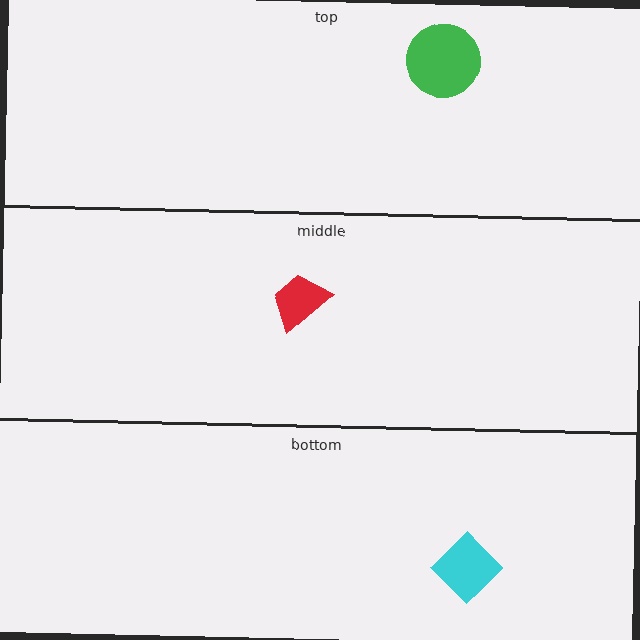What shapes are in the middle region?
The red trapezoid.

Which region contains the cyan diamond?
The bottom region.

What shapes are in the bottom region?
The cyan diamond.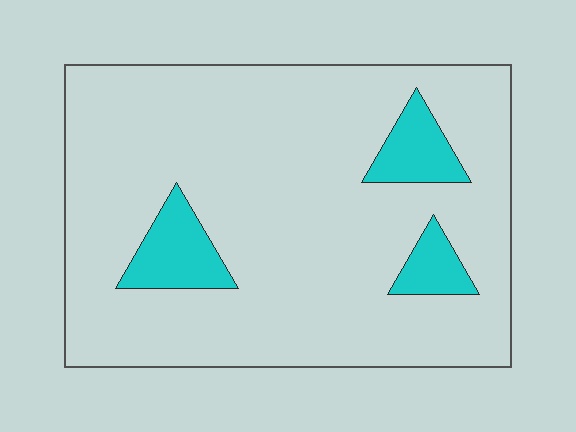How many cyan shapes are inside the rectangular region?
3.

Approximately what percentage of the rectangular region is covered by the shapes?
Approximately 10%.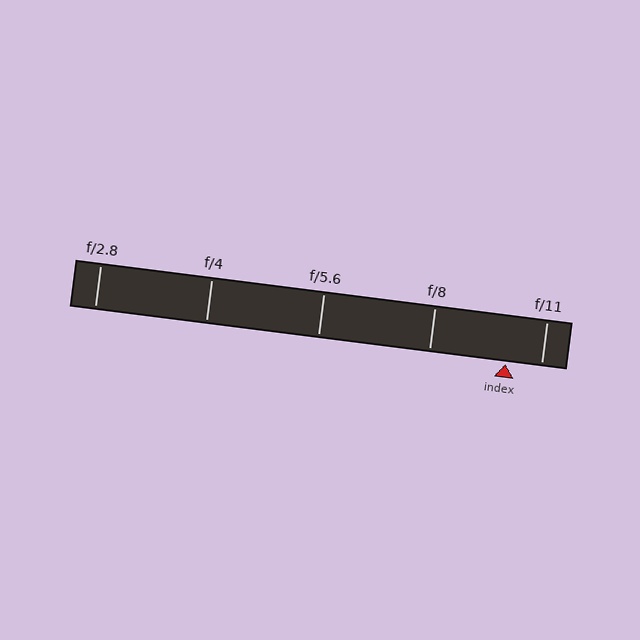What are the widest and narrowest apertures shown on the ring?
The widest aperture shown is f/2.8 and the narrowest is f/11.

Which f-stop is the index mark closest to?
The index mark is closest to f/11.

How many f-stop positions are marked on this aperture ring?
There are 5 f-stop positions marked.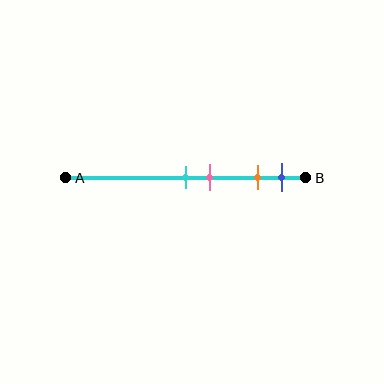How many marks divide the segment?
There are 4 marks dividing the segment.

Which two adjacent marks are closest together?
The cyan and pink marks are the closest adjacent pair.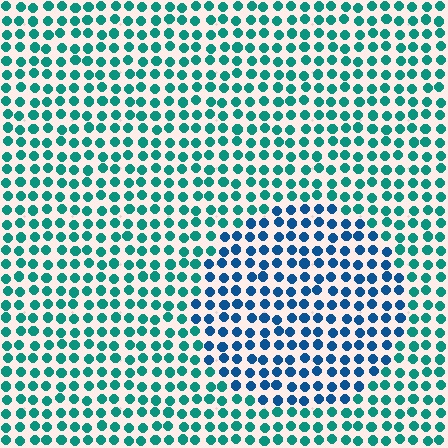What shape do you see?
I see a circle.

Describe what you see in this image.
The image is filled with small teal elements in a uniform arrangement. A circle-shaped region is visible where the elements are tinted to a slightly different hue, forming a subtle color boundary.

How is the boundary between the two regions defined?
The boundary is defined purely by a slight shift in hue (about 38 degrees). Spacing, size, and orientation are identical on both sides.